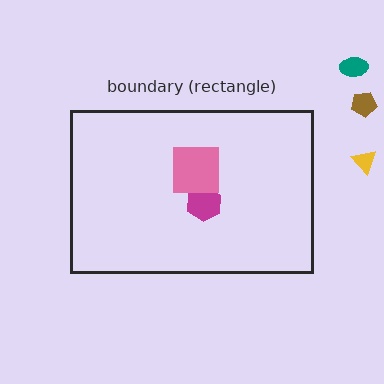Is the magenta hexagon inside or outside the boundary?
Inside.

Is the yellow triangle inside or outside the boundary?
Outside.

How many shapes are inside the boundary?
2 inside, 3 outside.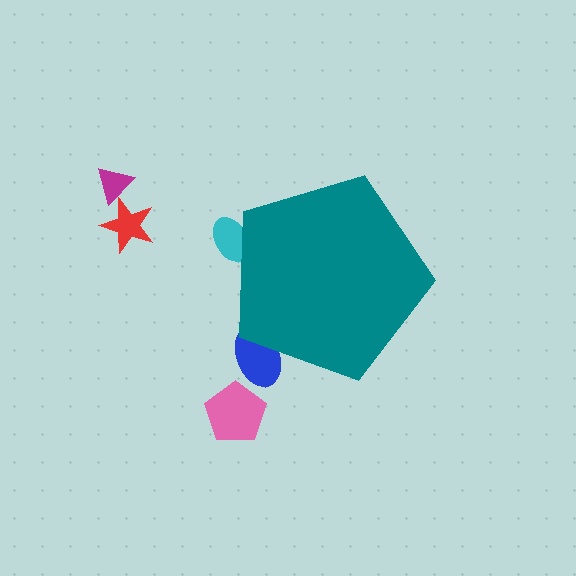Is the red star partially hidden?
No, the red star is fully visible.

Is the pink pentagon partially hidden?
No, the pink pentagon is fully visible.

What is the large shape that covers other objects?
A teal pentagon.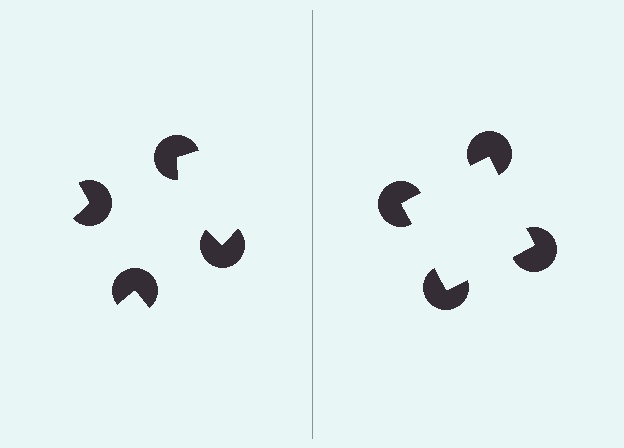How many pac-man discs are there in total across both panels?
8 — 4 on each side.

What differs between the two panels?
The pac-man discs are positioned identically on both sides; only the wedge orientations differ. On the right they align to a square; on the left they are misaligned.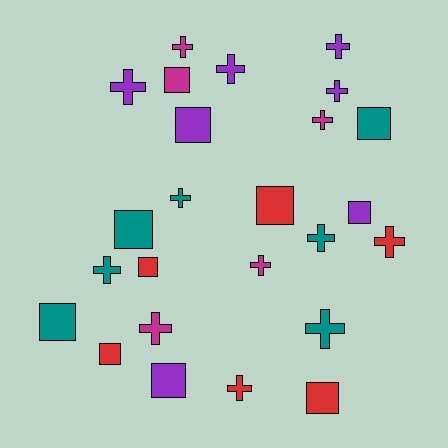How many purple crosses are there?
There are 4 purple crosses.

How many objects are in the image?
There are 25 objects.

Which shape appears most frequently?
Cross, with 14 objects.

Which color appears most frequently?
Teal, with 7 objects.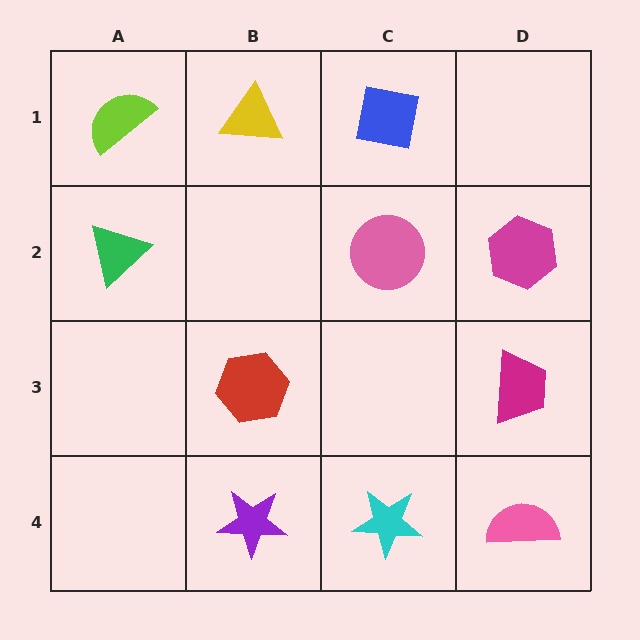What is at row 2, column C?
A pink circle.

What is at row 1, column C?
A blue square.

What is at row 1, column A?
A lime semicircle.